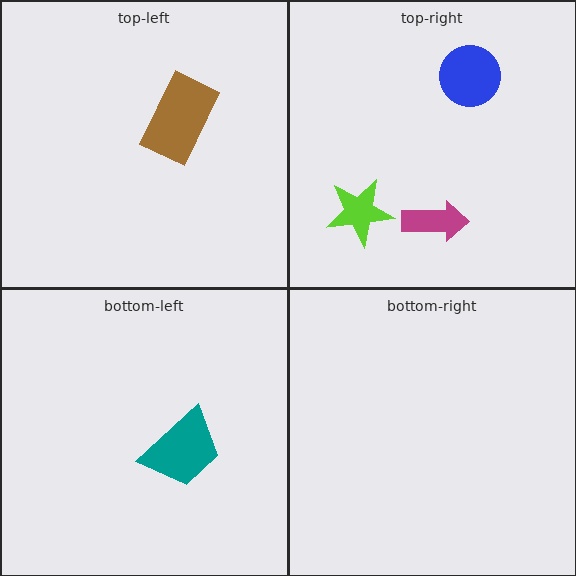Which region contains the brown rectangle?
The top-left region.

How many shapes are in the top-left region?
1.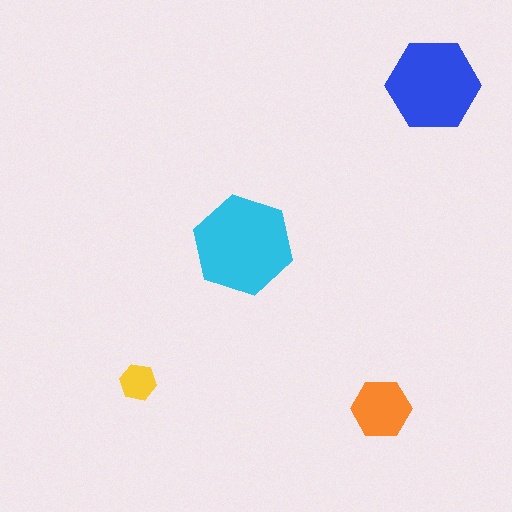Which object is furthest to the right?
The blue hexagon is rightmost.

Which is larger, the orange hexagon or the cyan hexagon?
The cyan one.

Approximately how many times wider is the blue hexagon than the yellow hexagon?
About 2.5 times wider.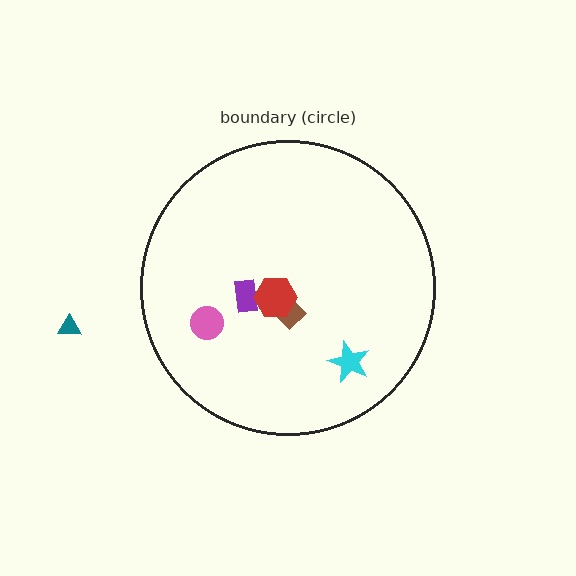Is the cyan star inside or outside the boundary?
Inside.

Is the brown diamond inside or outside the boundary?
Inside.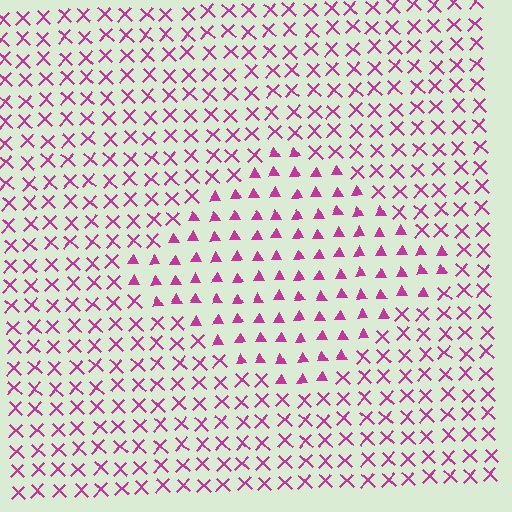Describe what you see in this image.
The image is filled with small magenta elements arranged in a uniform grid. A diamond-shaped region contains triangles, while the surrounding area contains X marks. The boundary is defined purely by the change in element shape.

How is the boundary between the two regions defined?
The boundary is defined by a change in element shape: triangles inside vs. X marks outside. All elements share the same color and spacing.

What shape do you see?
I see a diamond.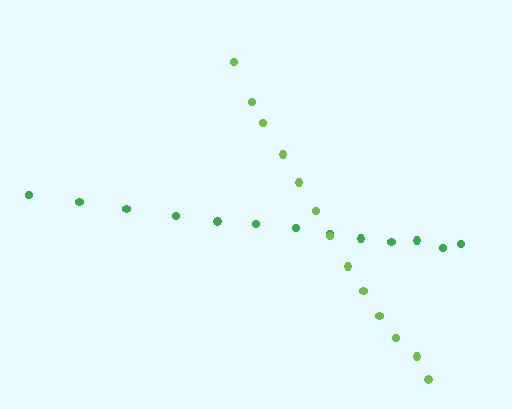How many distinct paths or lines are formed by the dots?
There are 2 distinct paths.